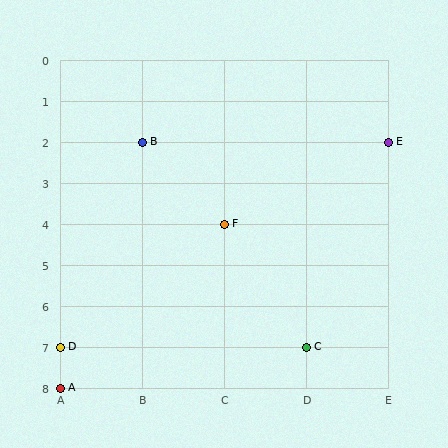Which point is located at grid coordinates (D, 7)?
Point C is at (D, 7).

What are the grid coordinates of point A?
Point A is at grid coordinates (A, 8).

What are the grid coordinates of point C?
Point C is at grid coordinates (D, 7).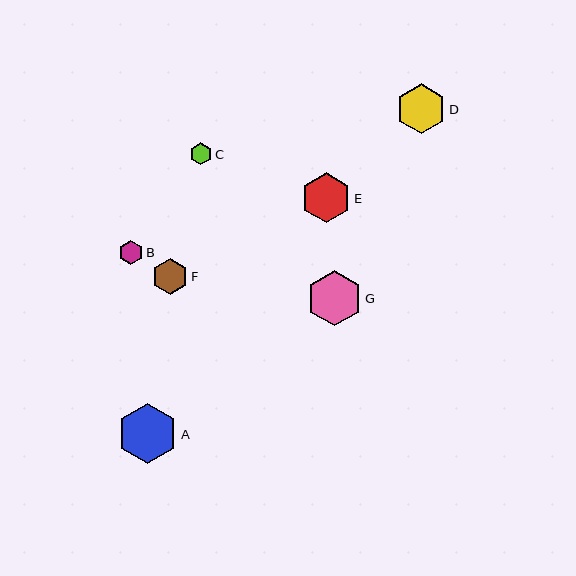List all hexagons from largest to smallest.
From largest to smallest: A, G, D, E, F, B, C.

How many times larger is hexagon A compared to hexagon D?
Hexagon A is approximately 1.2 times the size of hexagon D.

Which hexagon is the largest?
Hexagon A is the largest with a size of approximately 60 pixels.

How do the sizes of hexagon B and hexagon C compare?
Hexagon B and hexagon C are approximately the same size.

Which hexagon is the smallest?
Hexagon C is the smallest with a size of approximately 22 pixels.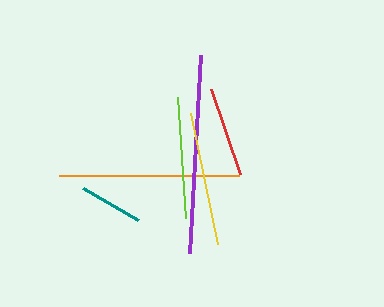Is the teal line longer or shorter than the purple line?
The purple line is longer than the teal line.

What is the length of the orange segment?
The orange segment is approximately 180 pixels long.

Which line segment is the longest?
The purple line is the longest at approximately 198 pixels.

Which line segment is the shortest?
The teal line is the shortest at approximately 63 pixels.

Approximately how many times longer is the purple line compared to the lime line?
The purple line is approximately 1.6 times the length of the lime line.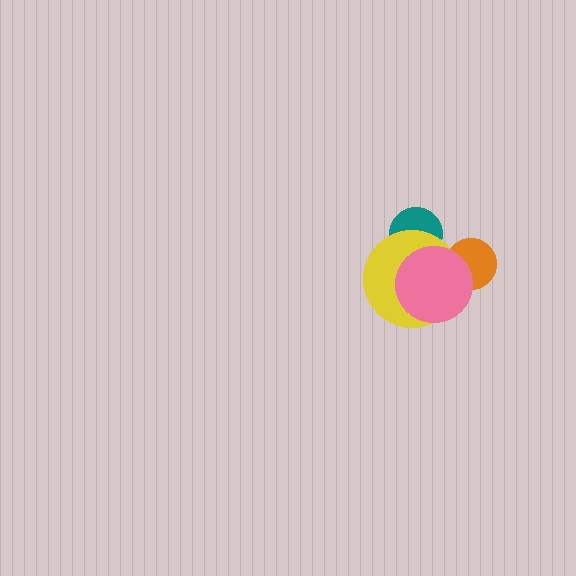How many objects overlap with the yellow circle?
3 objects overlap with the yellow circle.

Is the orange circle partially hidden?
Yes, it is partially covered by another shape.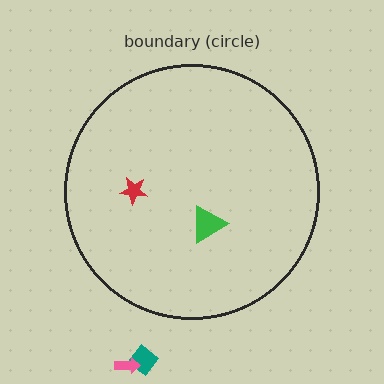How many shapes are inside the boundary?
2 inside, 2 outside.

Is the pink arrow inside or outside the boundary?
Outside.